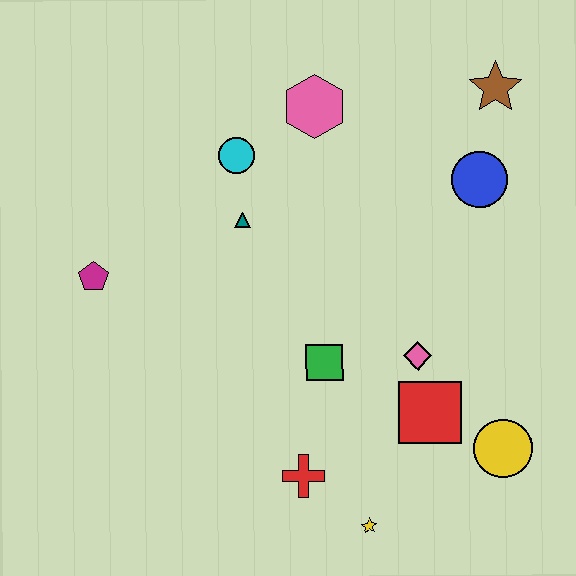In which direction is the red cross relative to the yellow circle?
The red cross is to the left of the yellow circle.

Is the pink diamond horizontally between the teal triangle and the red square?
Yes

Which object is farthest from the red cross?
The brown star is farthest from the red cross.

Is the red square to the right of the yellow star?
Yes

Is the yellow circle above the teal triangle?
No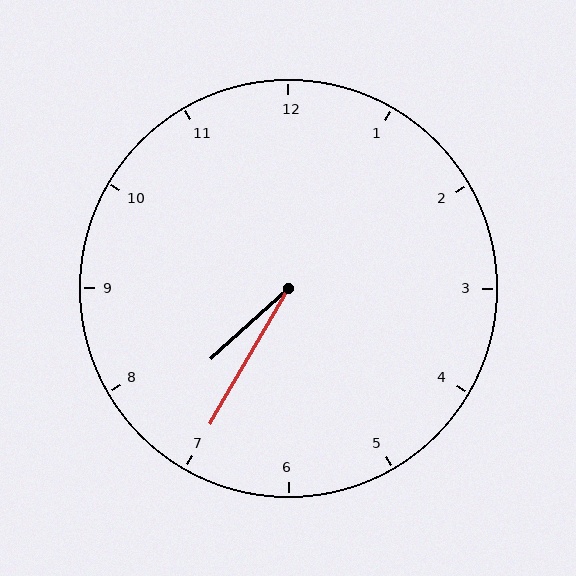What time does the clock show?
7:35.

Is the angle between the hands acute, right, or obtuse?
It is acute.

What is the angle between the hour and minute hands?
Approximately 18 degrees.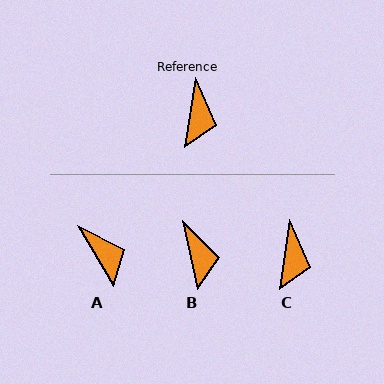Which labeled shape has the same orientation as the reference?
C.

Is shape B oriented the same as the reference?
No, it is off by about 21 degrees.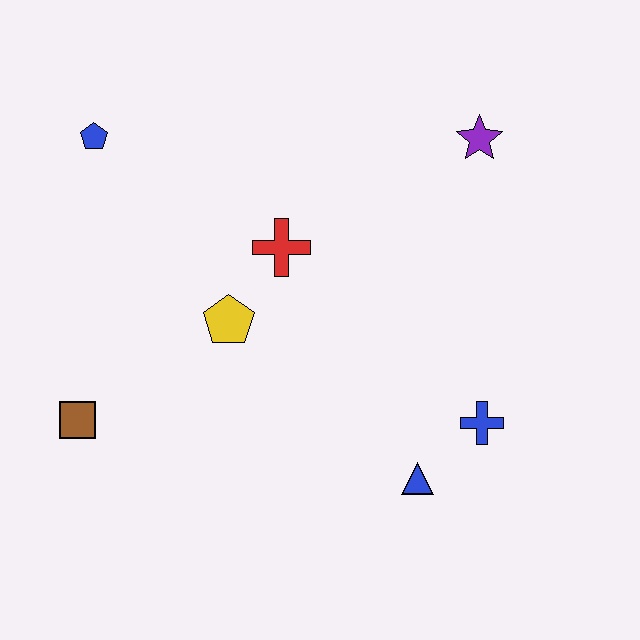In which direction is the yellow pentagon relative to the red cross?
The yellow pentagon is below the red cross.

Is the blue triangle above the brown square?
No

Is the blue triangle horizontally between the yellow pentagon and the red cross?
No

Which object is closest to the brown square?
The yellow pentagon is closest to the brown square.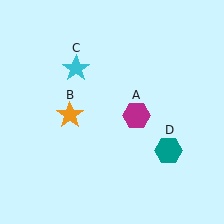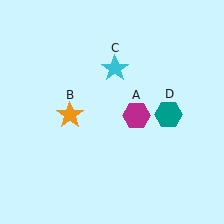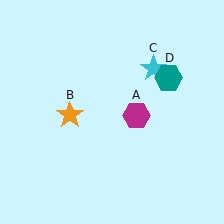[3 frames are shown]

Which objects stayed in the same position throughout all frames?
Magenta hexagon (object A) and orange star (object B) remained stationary.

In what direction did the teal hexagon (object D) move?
The teal hexagon (object D) moved up.